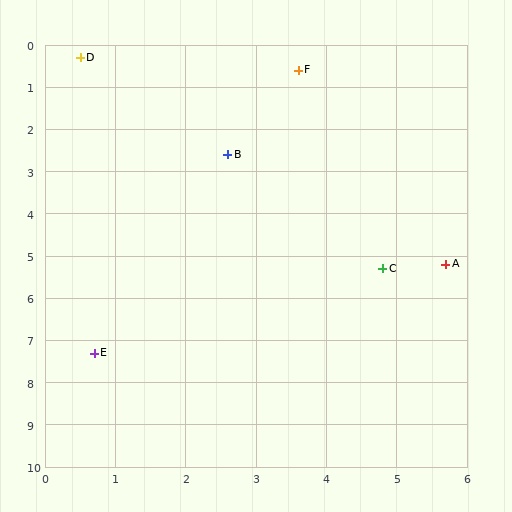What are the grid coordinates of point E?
Point E is at approximately (0.7, 7.3).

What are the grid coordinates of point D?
Point D is at approximately (0.5, 0.3).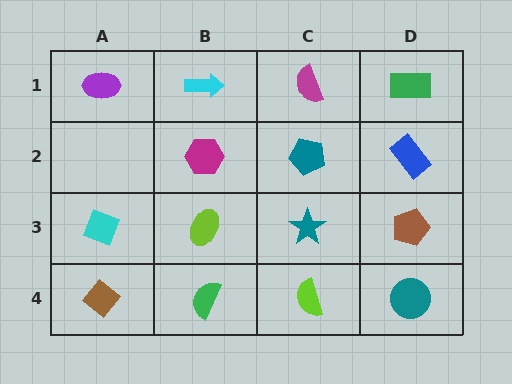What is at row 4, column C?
A lime semicircle.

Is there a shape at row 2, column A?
No, that cell is empty.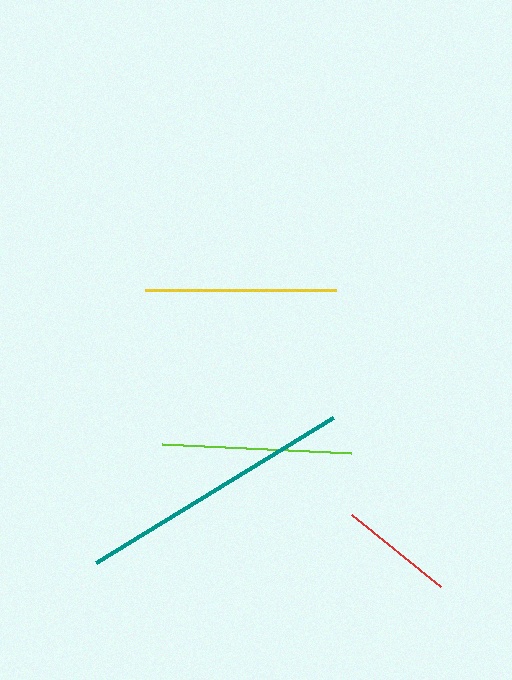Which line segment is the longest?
The teal line is the longest at approximately 278 pixels.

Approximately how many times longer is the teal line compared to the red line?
The teal line is approximately 2.4 times the length of the red line.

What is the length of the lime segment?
The lime segment is approximately 189 pixels long.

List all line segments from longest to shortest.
From longest to shortest: teal, yellow, lime, red.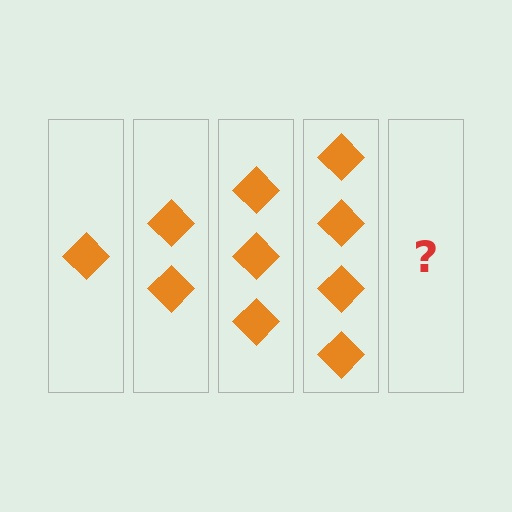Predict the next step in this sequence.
The next step is 5 diamonds.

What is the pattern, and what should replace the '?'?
The pattern is that each step adds one more diamond. The '?' should be 5 diamonds.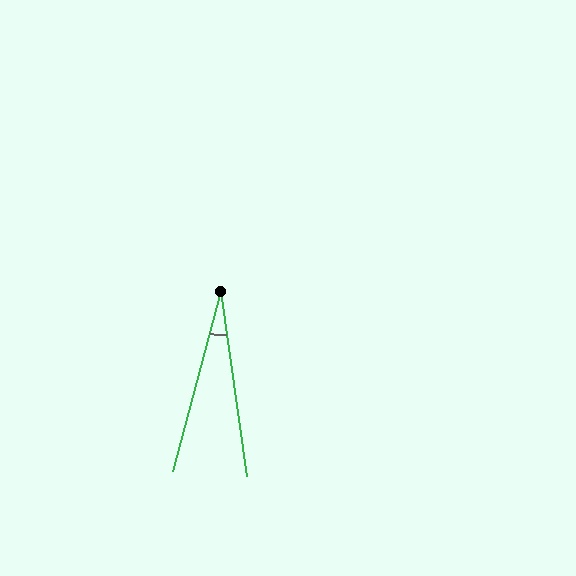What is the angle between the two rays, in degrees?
Approximately 23 degrees.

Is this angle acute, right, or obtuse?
It is acute.